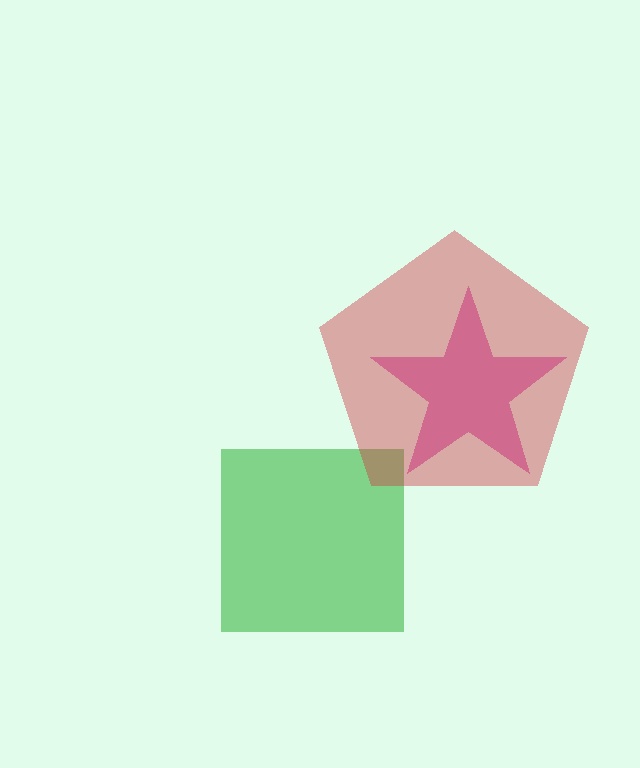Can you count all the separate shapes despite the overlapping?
Yes, there are 3 separate shapes.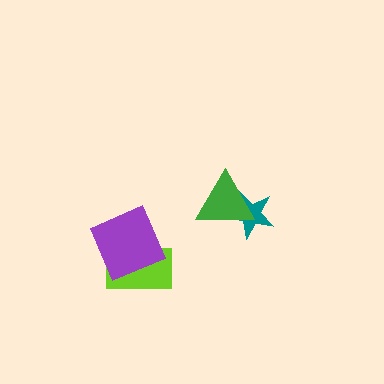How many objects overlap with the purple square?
1 object overlaps with the purple square.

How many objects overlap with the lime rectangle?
1 object overlaps with the lime rectangle.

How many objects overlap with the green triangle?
1 object overlaps with the green triangle.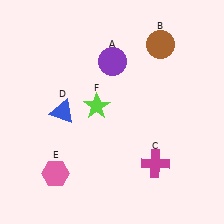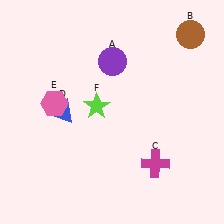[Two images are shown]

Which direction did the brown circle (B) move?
The brown circle (B) moved right.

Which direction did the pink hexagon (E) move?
The pink hexagon (E) moved up.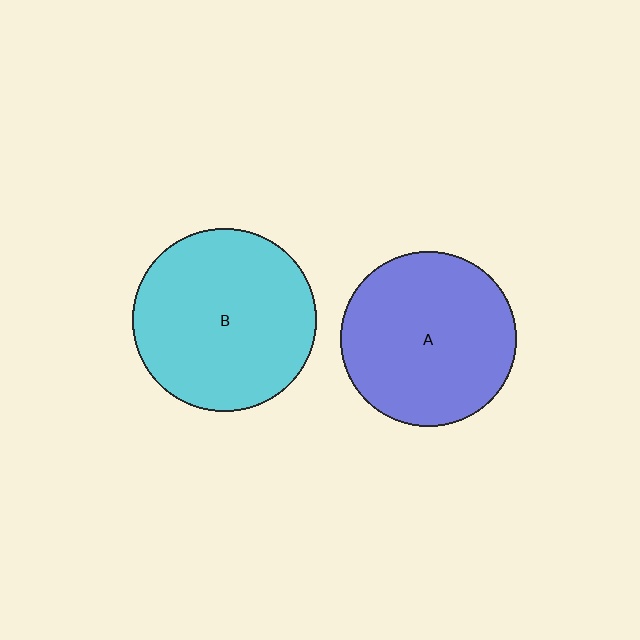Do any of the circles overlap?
No, none of the circles overlap.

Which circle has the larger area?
Circle B (cyan).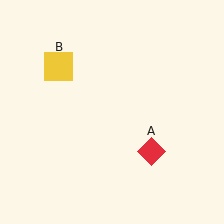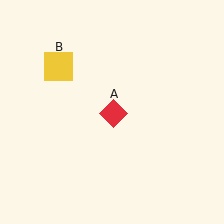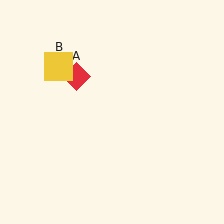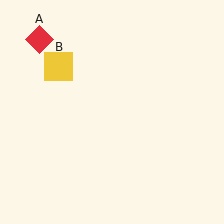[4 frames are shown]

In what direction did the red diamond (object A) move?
The red diamond (object A) moved up and to the left.